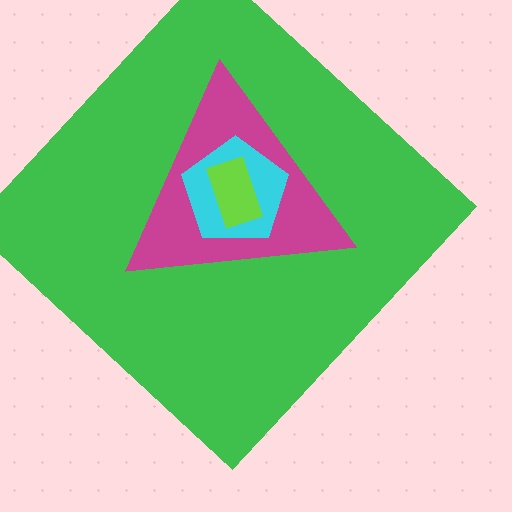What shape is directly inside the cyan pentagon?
The lime rectangle.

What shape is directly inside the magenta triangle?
The cyan pentagon.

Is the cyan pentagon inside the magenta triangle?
Yes.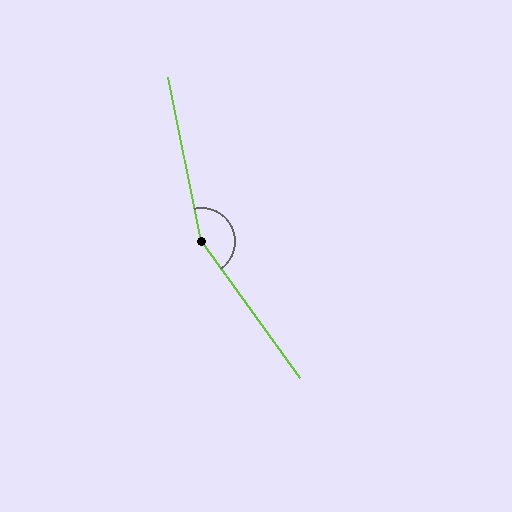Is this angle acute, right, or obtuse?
It is obtuse.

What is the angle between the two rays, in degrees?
Approximately 155 degrees.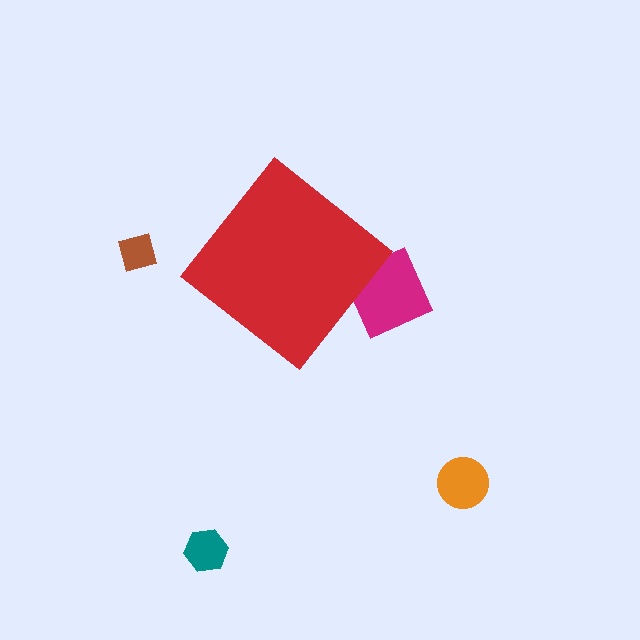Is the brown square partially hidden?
No, the brown square is fully visible.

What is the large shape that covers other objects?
A red diamond.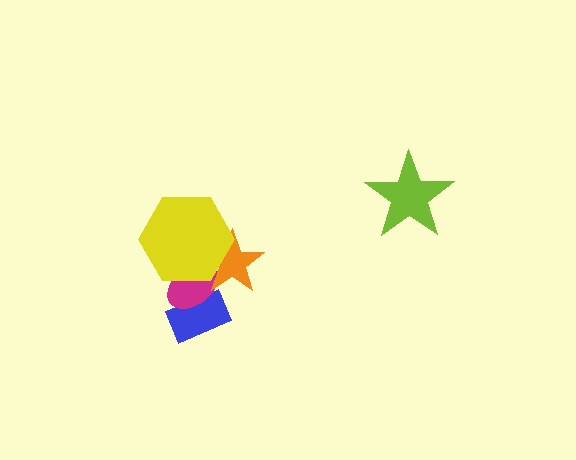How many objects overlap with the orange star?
2 objects overlap with the orange star.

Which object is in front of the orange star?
The yellow hexagon is in front of the orange star.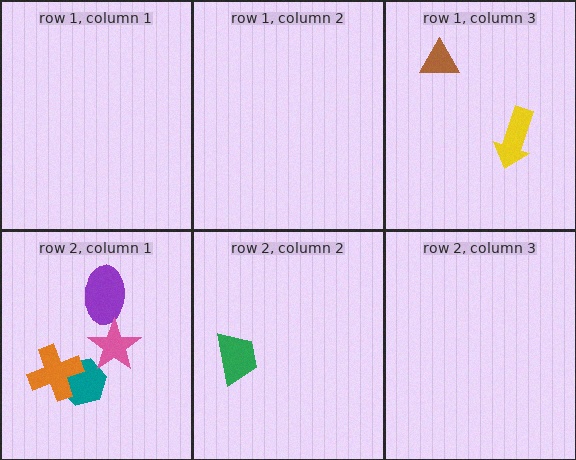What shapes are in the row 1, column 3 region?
The yellow arrow, the brown triangle.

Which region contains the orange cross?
The row 2, column 1 region.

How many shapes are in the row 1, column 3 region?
2.